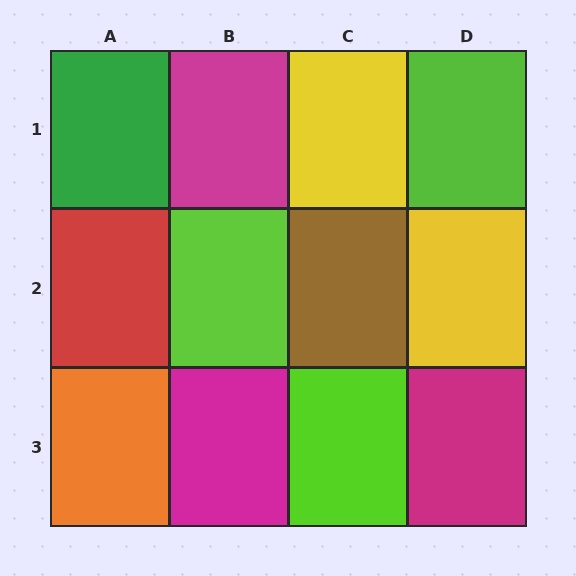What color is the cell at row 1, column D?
Lime.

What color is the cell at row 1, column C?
Yellow.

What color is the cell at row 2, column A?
Red.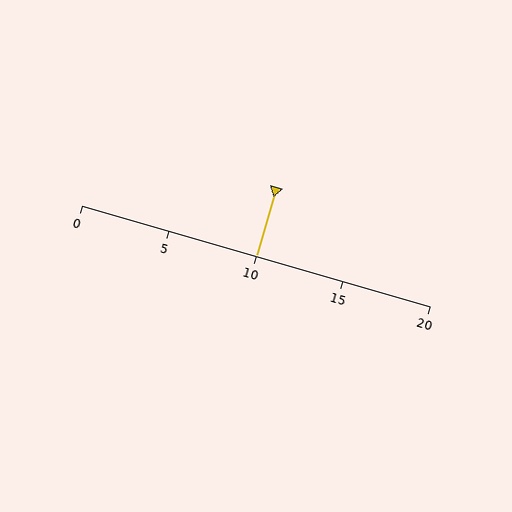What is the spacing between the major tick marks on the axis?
The major ticks are spaced 5 apart.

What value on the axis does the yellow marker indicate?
The marker indicates approximately 10.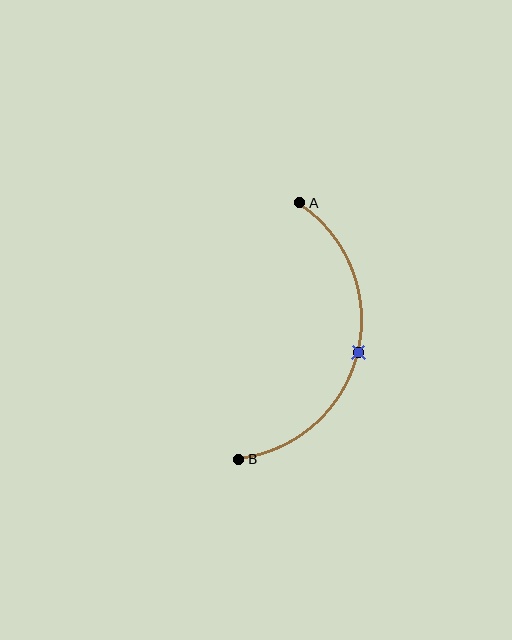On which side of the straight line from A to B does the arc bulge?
The arc bulges to the right of the straight line connecting A and B.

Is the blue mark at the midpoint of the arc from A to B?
Yes. The blue mark lies on the arc at equal arc-length from both A and B — it is the arc midpoint.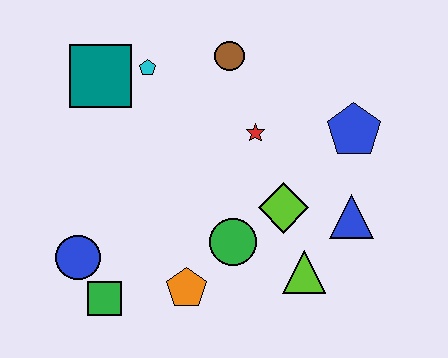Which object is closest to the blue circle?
The green square is closest to the blue circle.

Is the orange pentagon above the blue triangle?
No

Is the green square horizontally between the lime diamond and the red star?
No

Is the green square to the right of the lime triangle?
No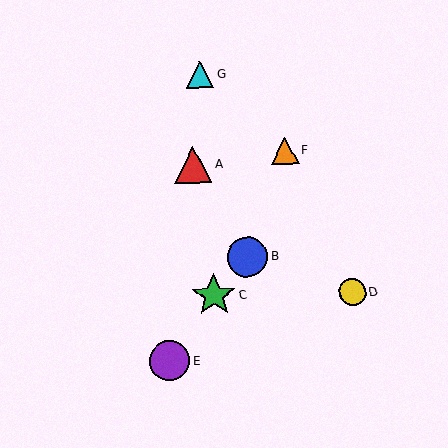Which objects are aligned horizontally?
Objects C, D are aligned horizontally.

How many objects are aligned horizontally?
2 objects (C, D) are aligned horizontally.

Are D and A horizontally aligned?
No, D is at y≈292 and A is at y≈165.